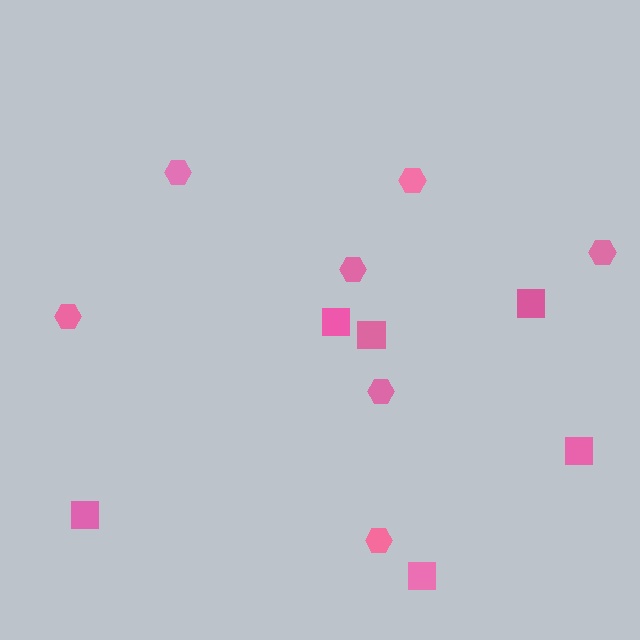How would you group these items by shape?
There are 2 groups: one group of hexagons (7) and one group of squares (6).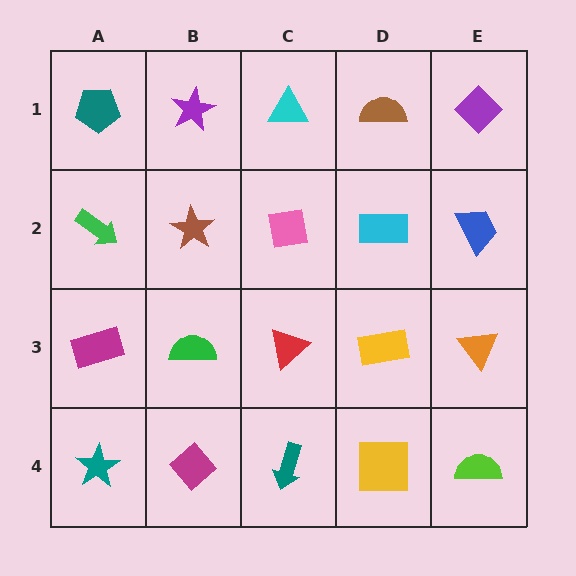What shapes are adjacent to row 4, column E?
An orange triangle (row 3, column E), a yellow square (row 4, column D).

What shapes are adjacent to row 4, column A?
A magenta rectangle (row 3, column A), a magenta diamond (row 4, column B).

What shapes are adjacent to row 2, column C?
A cyan triangle (row 1, column C), a red triangle (row 3, column C), a brown star (row 2, column B), a cyan rectangle (row 2, column D).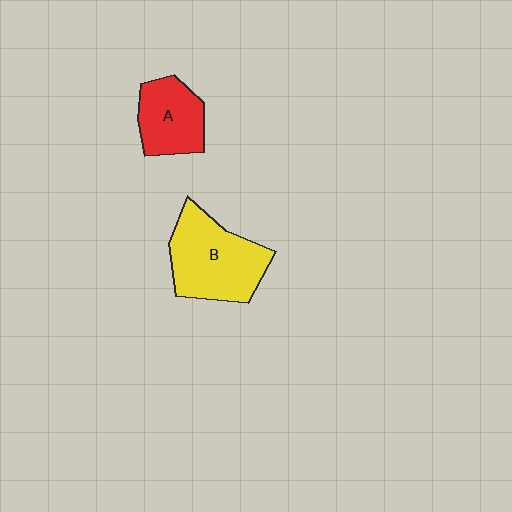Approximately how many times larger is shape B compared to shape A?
Approximately 1.5 times.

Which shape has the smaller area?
Shape A (red).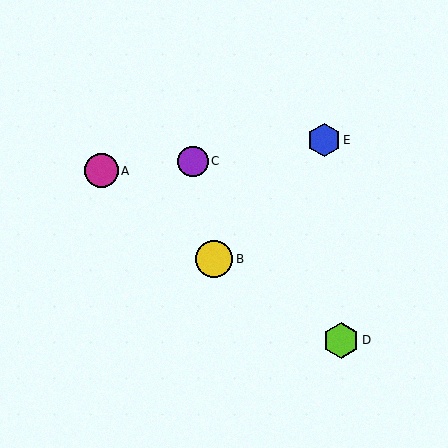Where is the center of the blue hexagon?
The center of the blue hexagon is at (324, 140).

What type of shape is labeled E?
Shape E is a blue hexagon.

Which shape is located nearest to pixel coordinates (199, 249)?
The yellow circle (labeled B) at (214, 259) is nearest to that location.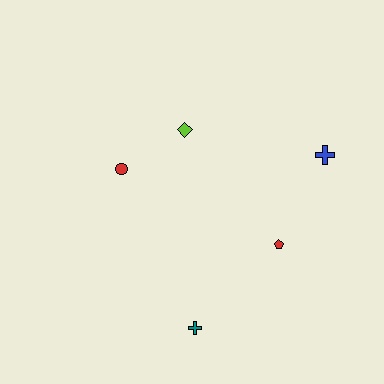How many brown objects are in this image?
There are no brown objects.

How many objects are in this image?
There are 5 objects.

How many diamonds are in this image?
There is 1 diamond.